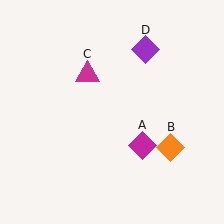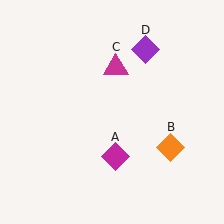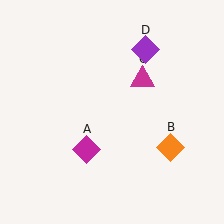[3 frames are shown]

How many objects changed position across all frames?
2 objects changed position: magenta diamond (object A), magenta triangle (object C).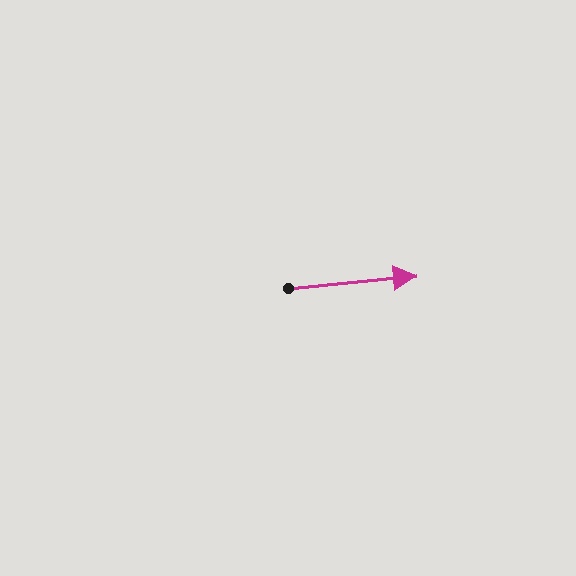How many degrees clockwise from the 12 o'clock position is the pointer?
Approximately 85 degrees.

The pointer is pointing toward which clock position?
Roughly 3 o'clock.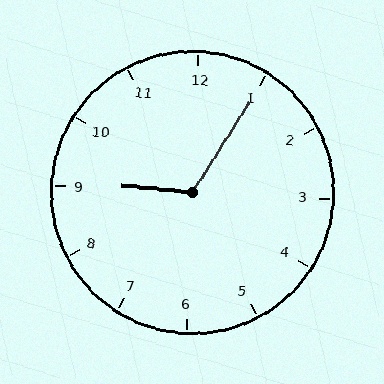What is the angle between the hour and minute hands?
Approximately 118 degrees.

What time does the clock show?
9:05.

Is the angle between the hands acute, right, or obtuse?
It is obtuse.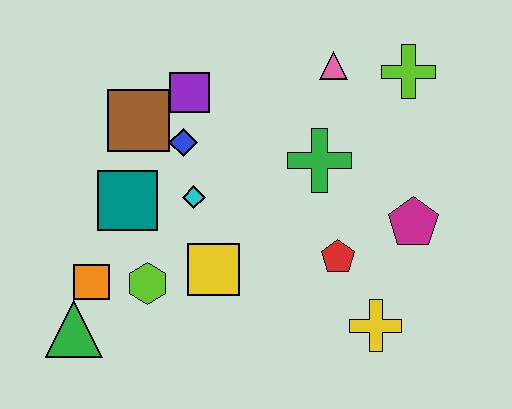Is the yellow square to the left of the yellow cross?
Yes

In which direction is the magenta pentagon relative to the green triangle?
The magenta pentagon is to the right of the green triangle.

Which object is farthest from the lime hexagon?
The lime cross is farthest from the lime hexagon.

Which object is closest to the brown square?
The blue diamond is closest to the brown square.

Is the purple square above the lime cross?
No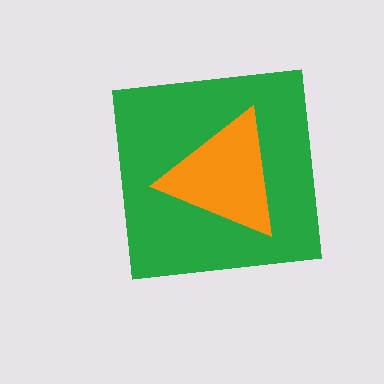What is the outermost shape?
The green square.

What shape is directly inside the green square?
The orange triangle.